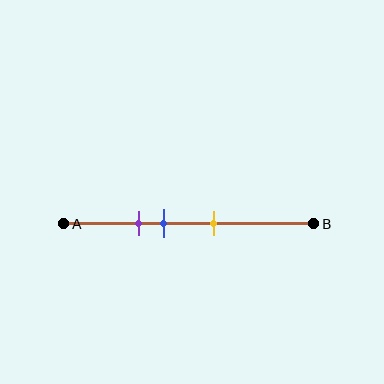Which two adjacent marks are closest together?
The purple and blue marks are the closest adjacent pair.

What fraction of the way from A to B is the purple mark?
The purple mark is approximately 30% (0.3) of the way from A to B.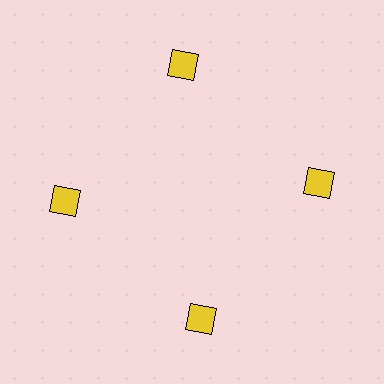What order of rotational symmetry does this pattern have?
This pattern has 4-fold rotational symmetry.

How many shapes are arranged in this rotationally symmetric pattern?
There are 4 shapes, arranged in 4 groups of 1.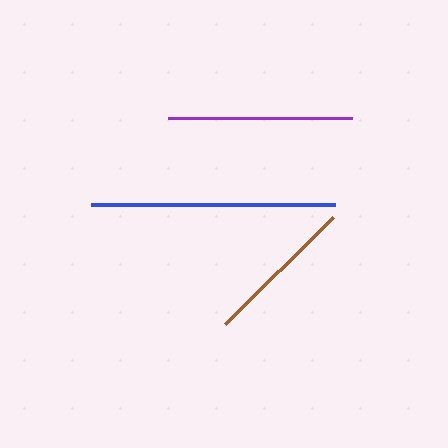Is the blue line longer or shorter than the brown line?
The blue line is longer than the brown line.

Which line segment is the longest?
The blue line is the longest at approximately 245 pixels.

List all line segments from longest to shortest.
From longest to shortest: blue, purple, brown.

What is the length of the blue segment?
The blue segment is approximately 245 pixels long.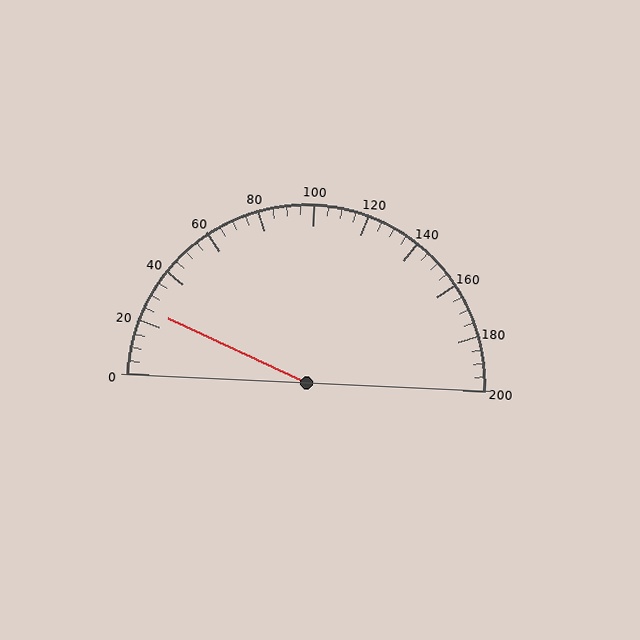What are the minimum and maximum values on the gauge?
The gauge ranges from 0 to 200.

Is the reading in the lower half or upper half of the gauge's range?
The reading is in the lower half of the range (0 to 200).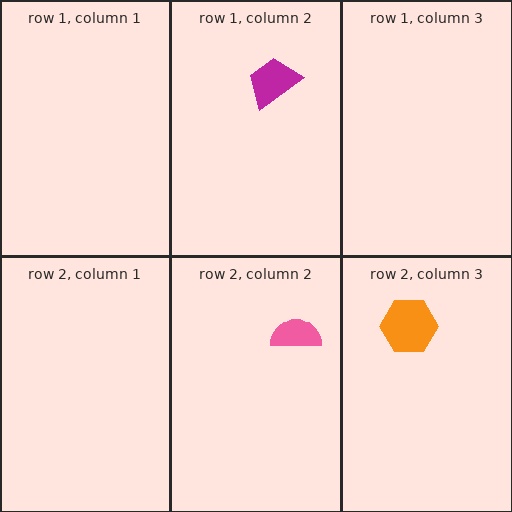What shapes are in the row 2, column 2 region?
The pink semicircle.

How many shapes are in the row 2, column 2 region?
1.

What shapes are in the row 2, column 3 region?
The orange hexagon.